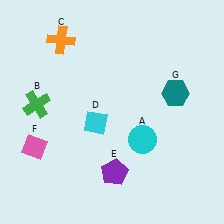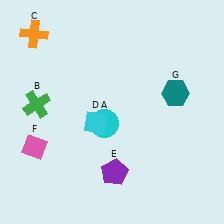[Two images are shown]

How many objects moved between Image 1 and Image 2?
2 objects moved between the two images.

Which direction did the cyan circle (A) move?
The cyan circle (A) moved left.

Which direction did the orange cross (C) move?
The orange cross (C) moved left.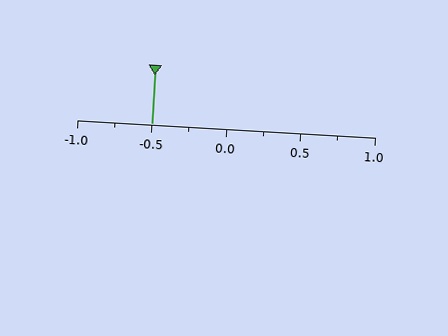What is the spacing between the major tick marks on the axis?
The major ticks are spaced 0.5 apart.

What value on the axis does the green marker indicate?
The marker indicates approximately -0.5.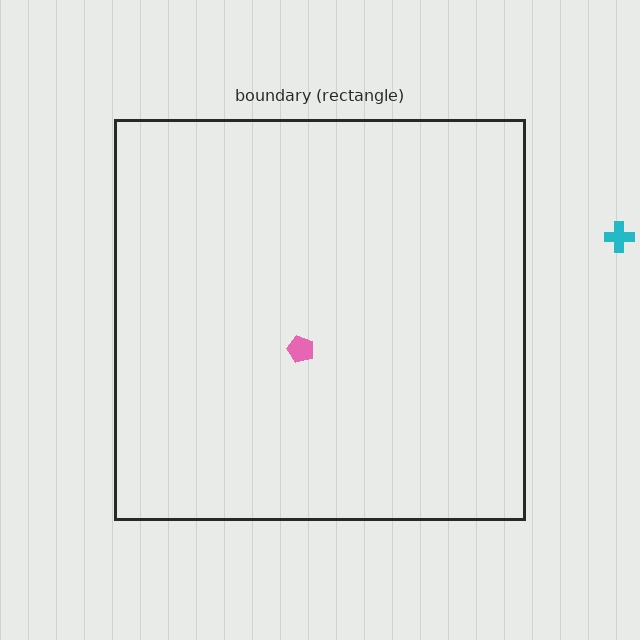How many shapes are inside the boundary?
1 inside, 1 outside.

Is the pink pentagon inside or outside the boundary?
Inside.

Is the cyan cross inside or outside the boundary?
Outside.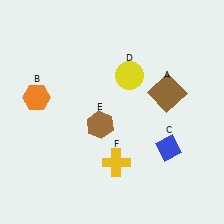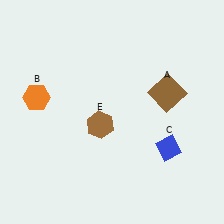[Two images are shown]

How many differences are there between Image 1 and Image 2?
There are 2 differences between the two images.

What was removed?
The yellow cross (F), the yellow circle (D) were removed in Image 2.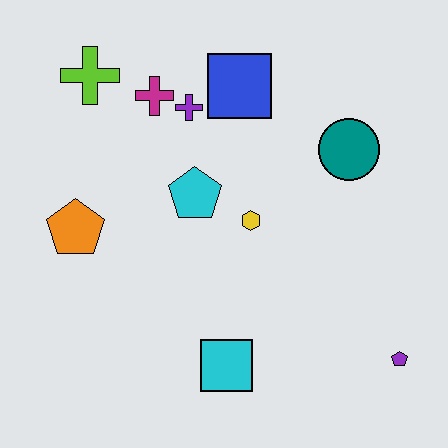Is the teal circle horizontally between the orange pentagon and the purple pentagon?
Yes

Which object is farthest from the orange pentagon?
The purple pentagon is farthest from the orange pentagon.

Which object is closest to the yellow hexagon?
The cyan pentagon is closest to the yellow hexagon.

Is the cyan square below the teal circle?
Yes